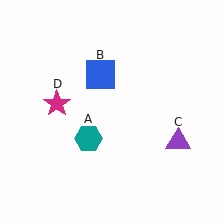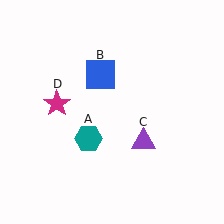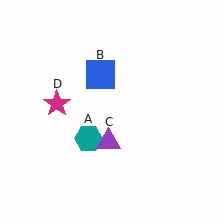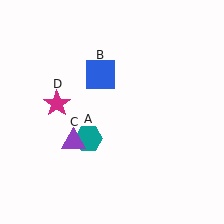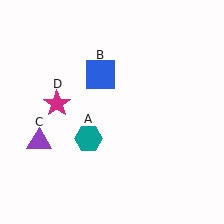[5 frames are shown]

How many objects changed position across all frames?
1 object changed position: purple triangle (object C).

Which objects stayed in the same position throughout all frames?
Teal hexagon (object A) and blue square (object B) and magenta star (object D) remained stationary.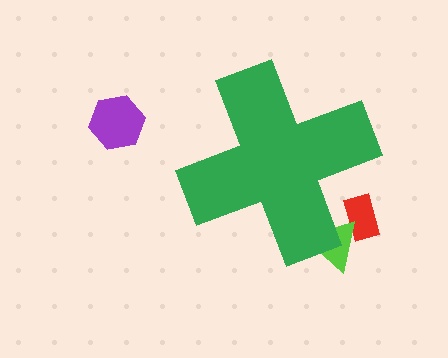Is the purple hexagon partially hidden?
No, the purple hexagon is fully visible.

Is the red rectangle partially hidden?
Yes, the red rectangle is partially hidden behind the green cross.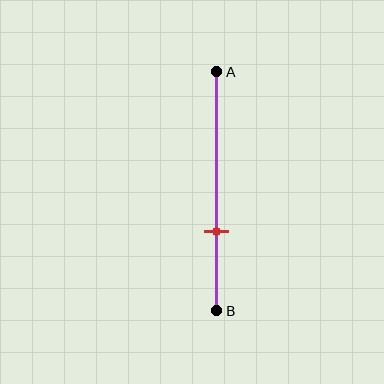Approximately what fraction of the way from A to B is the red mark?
The red mark is approximately 65% of the way from A to B.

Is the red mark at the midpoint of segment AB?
No, the mark is at about 65% from A, not at the 50% midpoint.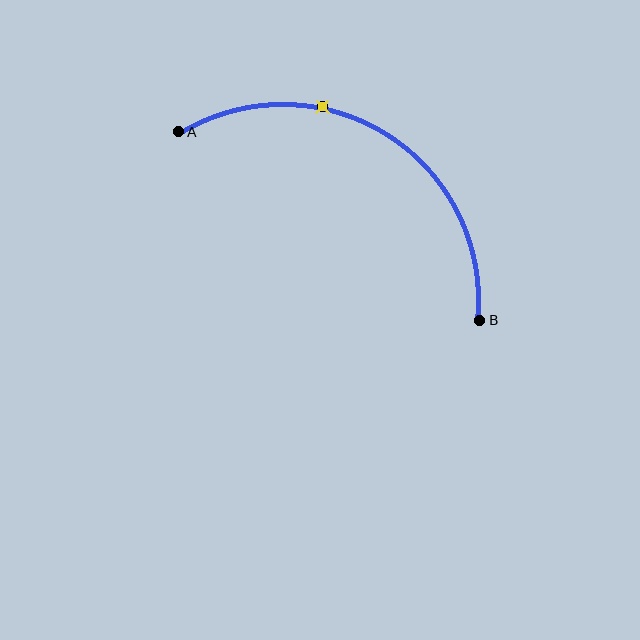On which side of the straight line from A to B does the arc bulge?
The arc bulges above the straight line connecting A and B.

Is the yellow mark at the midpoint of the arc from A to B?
No. The yellow mark lies on the arc but is closer to endpoint A. The arc midpoint would be at the point on the curve equidistant along the arc from both A and B.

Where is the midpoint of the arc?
The arc midpoint is the point on the curve farthest from the straight line joining A and B. It sits above that line.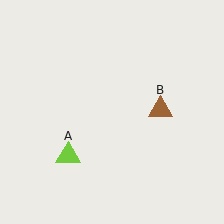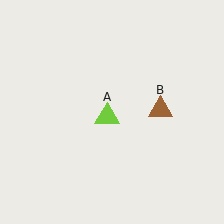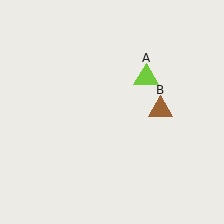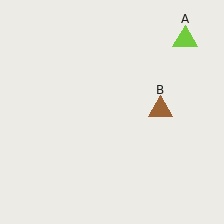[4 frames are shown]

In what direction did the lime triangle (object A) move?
The lime triangle (object A) moved up and to the right.